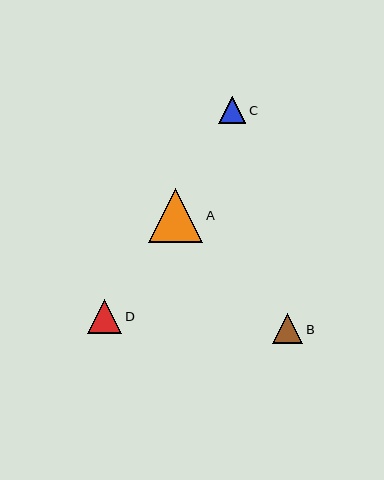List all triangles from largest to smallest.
From largest to smallest: A, D, B, C.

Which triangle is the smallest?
Triangle C is the smallest with a size of approximately 27 pixels.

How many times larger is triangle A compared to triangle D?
Triangle A is approximately 1.6 times the size of triangle D.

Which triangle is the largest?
Triangle A is the largest with a size of approximately 55 pixels.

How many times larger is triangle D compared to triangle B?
Triangle D is approximately 1.1 times the size of triangle B.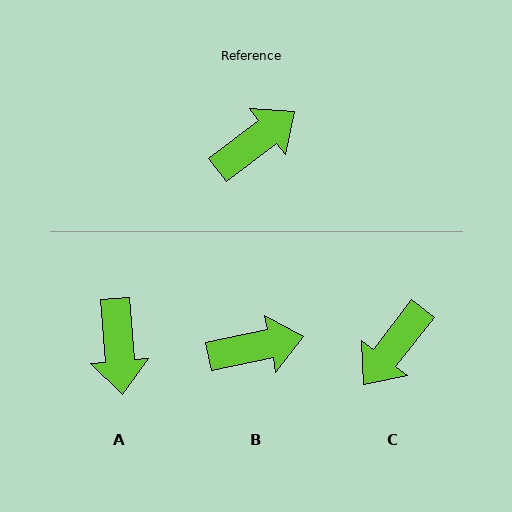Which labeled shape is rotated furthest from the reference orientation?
C, about 166 degrees away.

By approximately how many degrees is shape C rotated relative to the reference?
Approximately 166 degrees clockwise.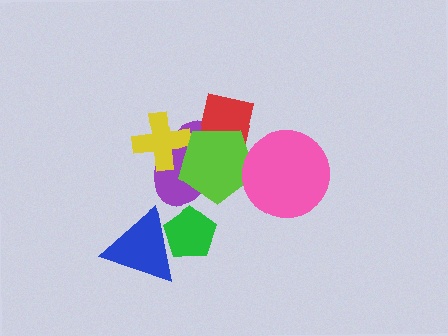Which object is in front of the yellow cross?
The lime pentagon is in front of the yellow cross.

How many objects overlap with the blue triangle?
1 object overlaps with the blue triangle.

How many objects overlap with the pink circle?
2 objects overlap with the pink circle.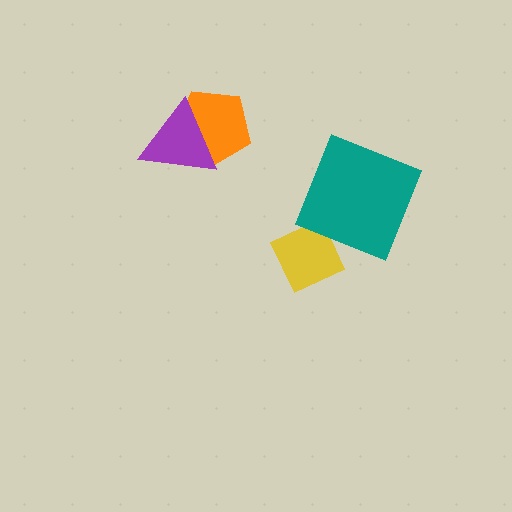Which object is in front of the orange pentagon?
The purple triangle is in front of the orange pentagon.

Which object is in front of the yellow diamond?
The teal square is in front of the yellow diamond.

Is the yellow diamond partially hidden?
Yes, it is partially covered by another shape.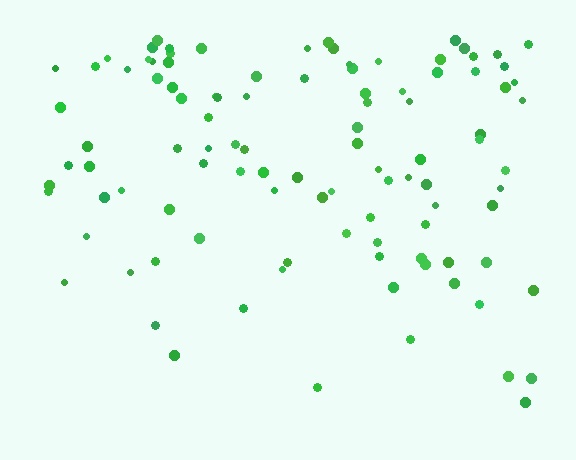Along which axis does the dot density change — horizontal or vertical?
Vertical.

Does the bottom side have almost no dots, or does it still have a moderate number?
Still a moderate number, just noticeably fewer than the top.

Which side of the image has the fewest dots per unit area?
The bottom.